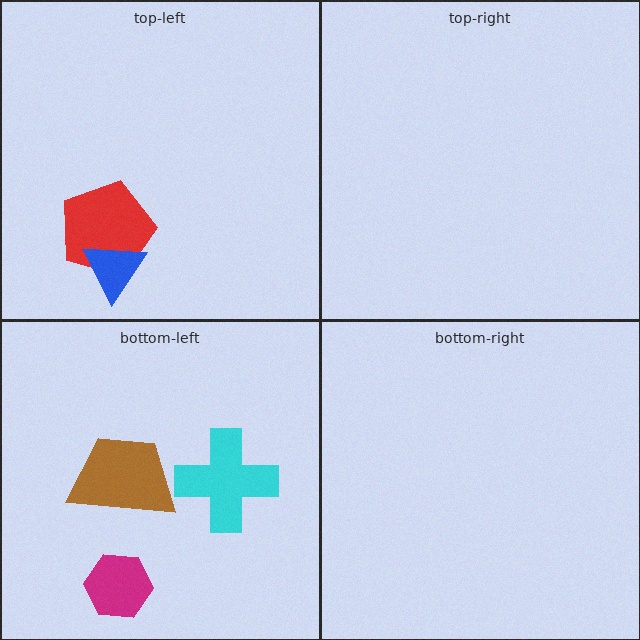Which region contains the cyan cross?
The bottom-left region.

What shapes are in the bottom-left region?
The brown trapezoid, the magenta hexagon, the cyan cross.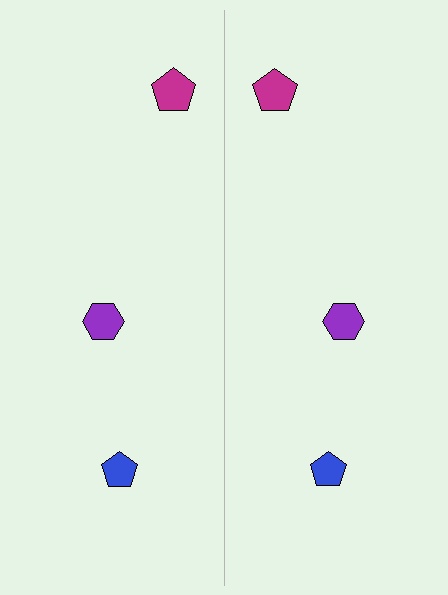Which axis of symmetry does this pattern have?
The pattern has a vertical axis of symmetry running through the center of the image.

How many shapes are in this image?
There are 6 shapes in this image.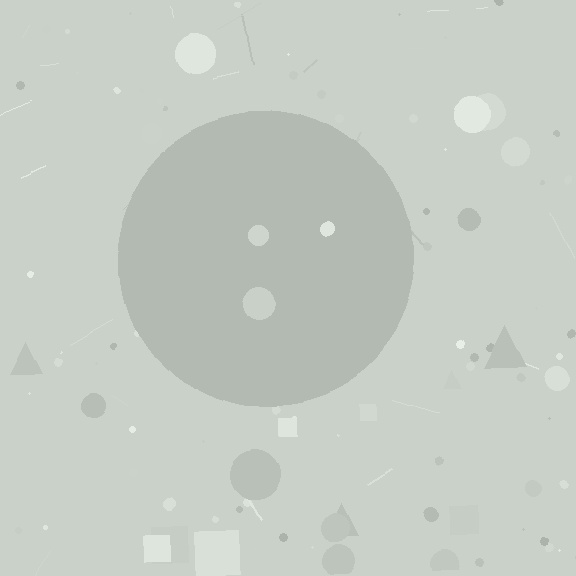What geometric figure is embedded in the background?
A circle is embedded in the background.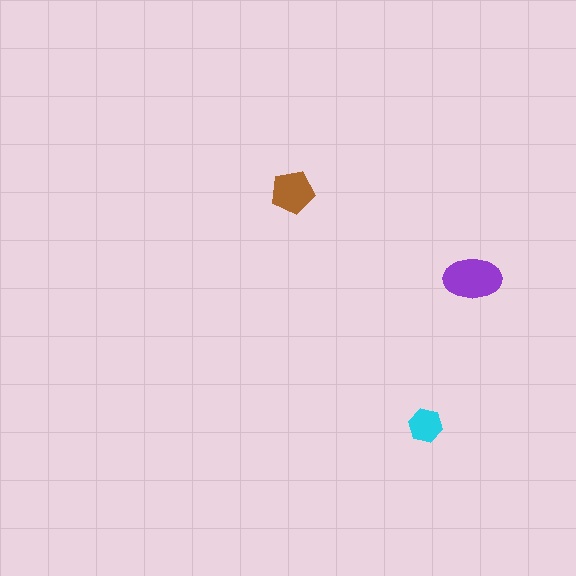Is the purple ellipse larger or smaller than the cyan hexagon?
Larger.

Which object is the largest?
The purple ellipse.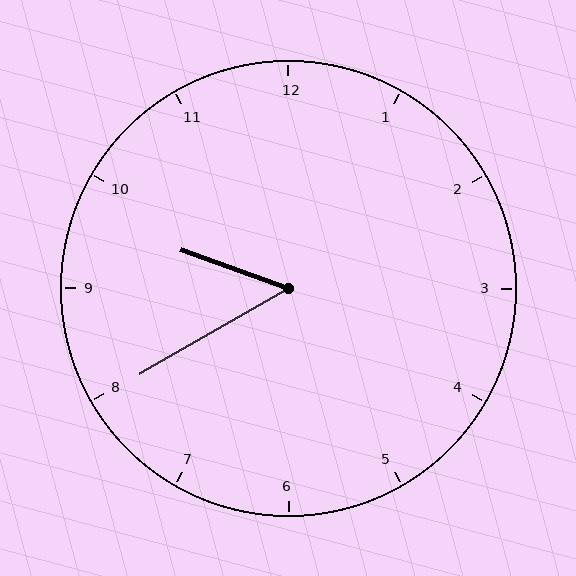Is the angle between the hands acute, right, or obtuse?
It is acute.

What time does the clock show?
9:40.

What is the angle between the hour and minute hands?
Approximately 50 degrees.